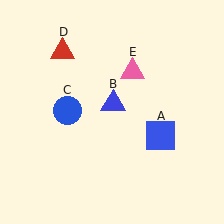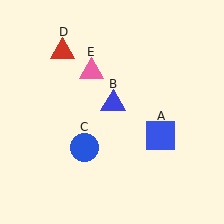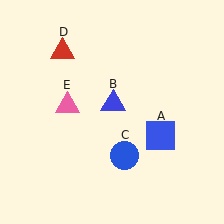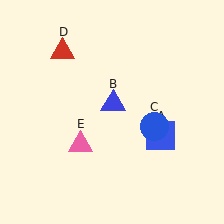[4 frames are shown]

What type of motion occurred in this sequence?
The blue circle (object C), pink triangle (object E) rotated counterclockwise around the center of the scene.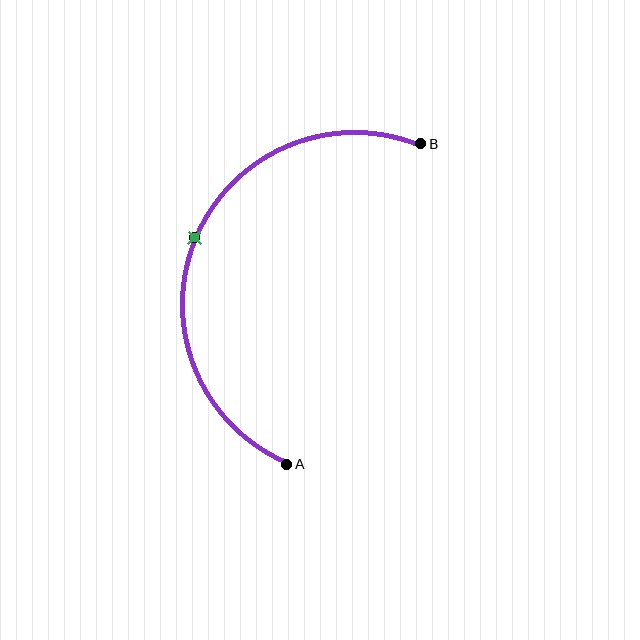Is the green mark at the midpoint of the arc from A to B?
Yes. The green mark lies on the arc at equal arc-length from both A and B — it is the arc midpoint.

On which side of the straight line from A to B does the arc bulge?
The arc bulges to the left of the straight line connecting A and B.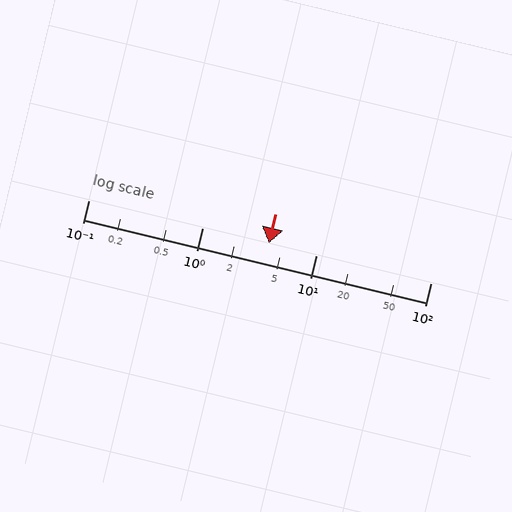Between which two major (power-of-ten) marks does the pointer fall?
The pointer is between 1 and 10.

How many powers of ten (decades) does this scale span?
The scale spans 3 decades, from 0.1 to 100.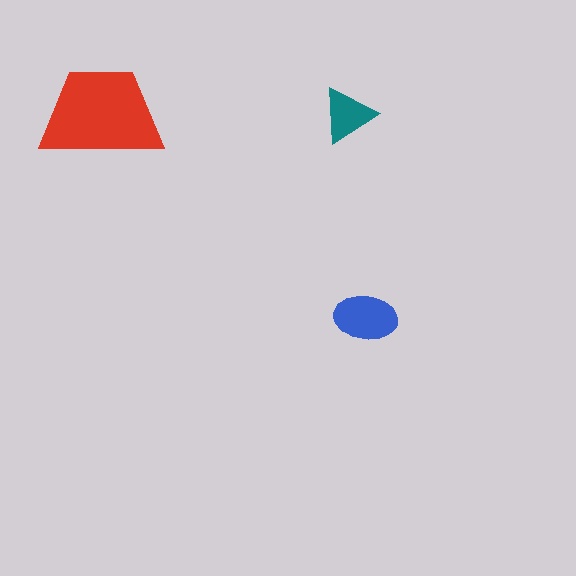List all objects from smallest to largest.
The teal triangle, the blue ellipse, the red trapezoid.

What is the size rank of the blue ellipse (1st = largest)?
2nd.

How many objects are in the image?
There are 3 objects in the image.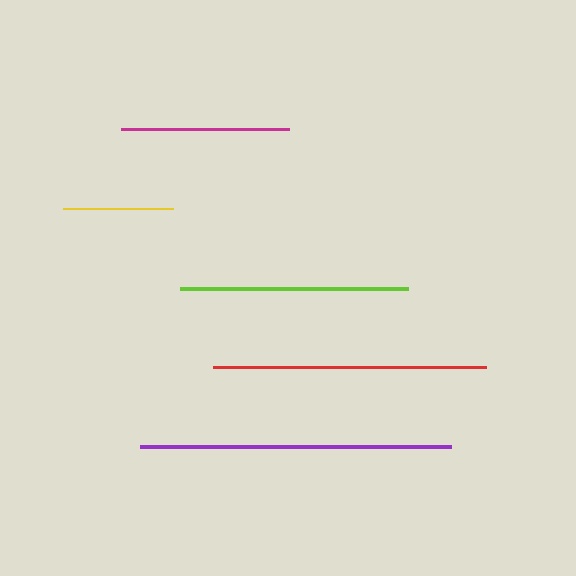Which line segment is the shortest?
The yellow line is the shortest at approximately 110 pixels.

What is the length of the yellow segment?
The yellow segment is approximately 110 pixels long.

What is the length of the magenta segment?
The magenta segment is approximately 168 pixels long.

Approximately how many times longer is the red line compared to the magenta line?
The red line is approximately 1.6 times the length of the magenta line.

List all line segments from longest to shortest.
From longest to shortest: purple, red, lime, magenta, yellow.